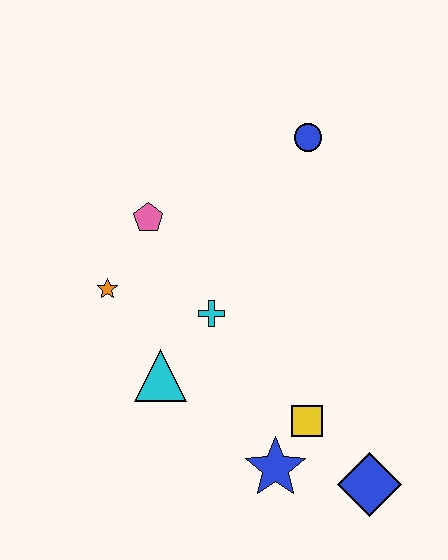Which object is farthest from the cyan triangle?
The blue circle is farthest from the cyan triangle.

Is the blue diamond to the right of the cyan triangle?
Yes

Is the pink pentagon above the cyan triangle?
Yes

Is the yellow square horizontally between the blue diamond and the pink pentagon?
Yes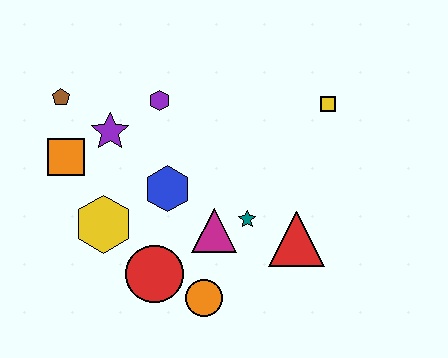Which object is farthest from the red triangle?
The brown pentagon is farthest from the red triangle.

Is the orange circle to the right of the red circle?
Yes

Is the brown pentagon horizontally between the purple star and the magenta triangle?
No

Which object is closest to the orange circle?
The red circle is closest to the orange circle.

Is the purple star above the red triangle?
Yes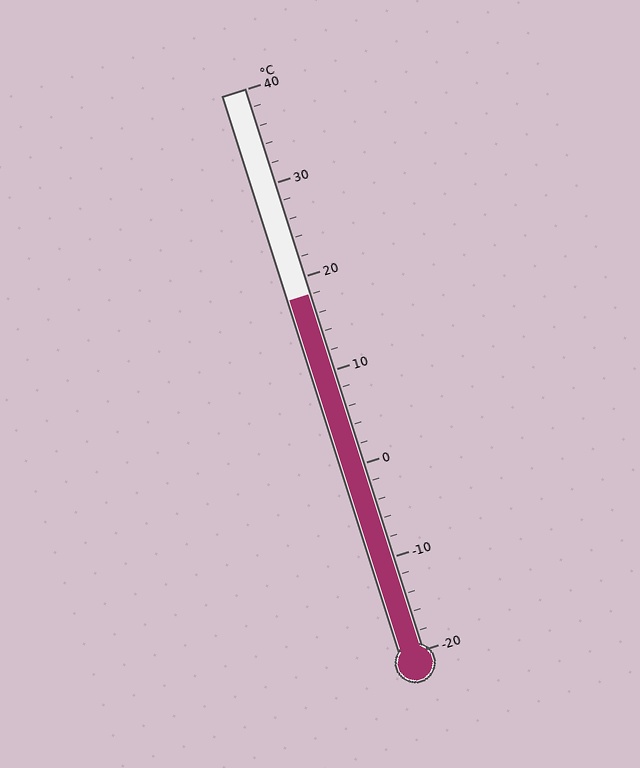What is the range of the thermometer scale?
The thermometer scale ranges from -20°C to 40°C.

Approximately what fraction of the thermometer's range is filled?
The thermometer is filled to approximately 65% of its range.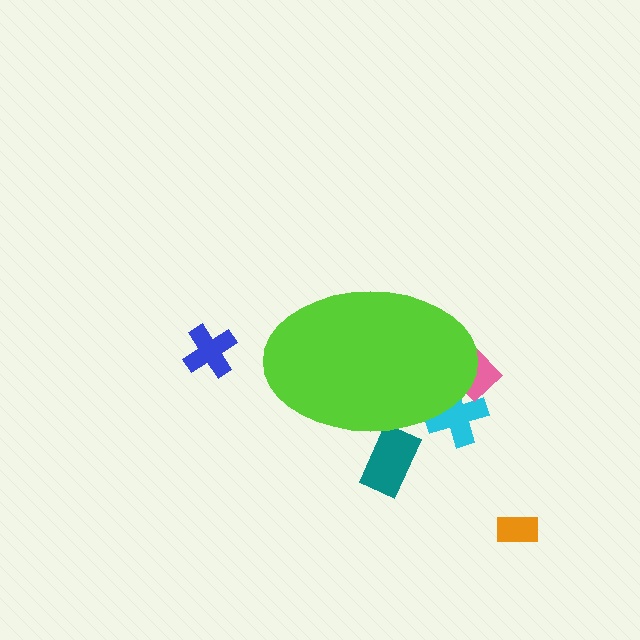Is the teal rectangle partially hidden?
Yes, the teal rectangle is partially hidden behind the lime ellipse.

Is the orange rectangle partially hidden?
No, the orange rectangle is fully visible.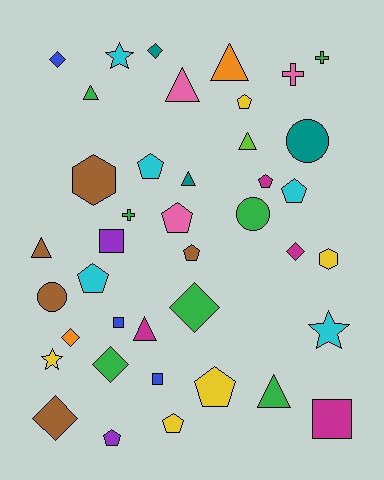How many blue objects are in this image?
There are 3 blue objects.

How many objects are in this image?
There are 40 objects.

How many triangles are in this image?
There are 8 triangles.